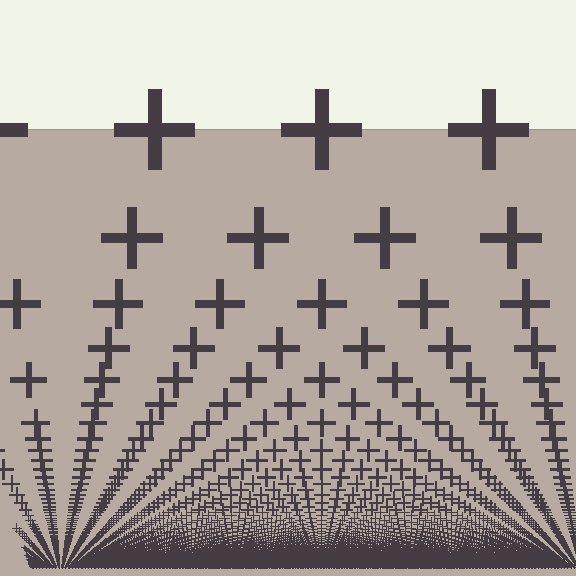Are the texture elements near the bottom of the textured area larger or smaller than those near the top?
Smaller. The gradient is inverted — elements near the bottom are smaller and denser.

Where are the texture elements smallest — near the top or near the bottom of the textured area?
Near the bottom.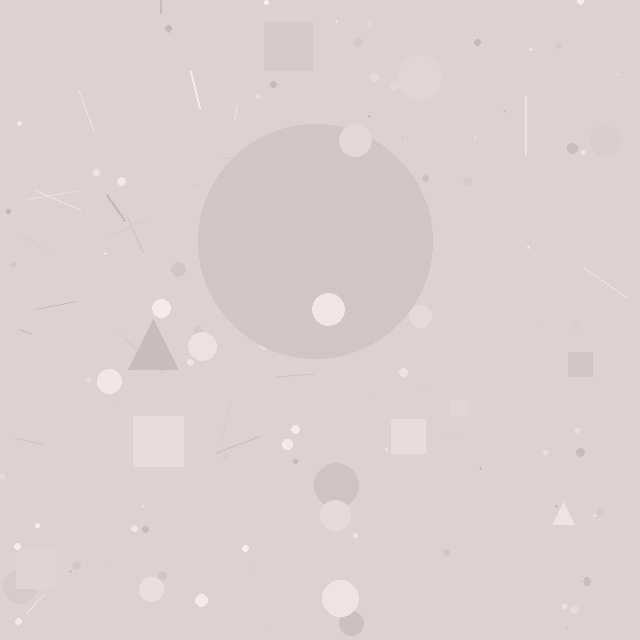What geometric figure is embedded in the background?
A circle is embedded in the background.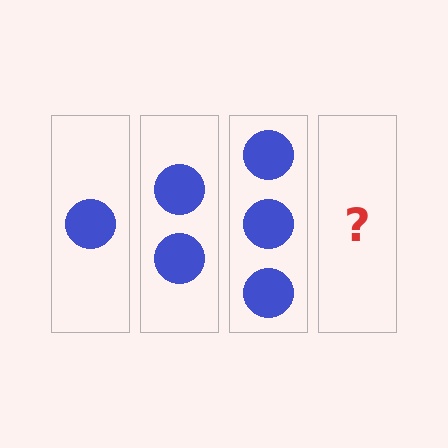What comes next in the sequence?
The next element should be 4 circles.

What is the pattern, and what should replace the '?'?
The pattern is that each step adds one more circle. The '?' should be 4 circles.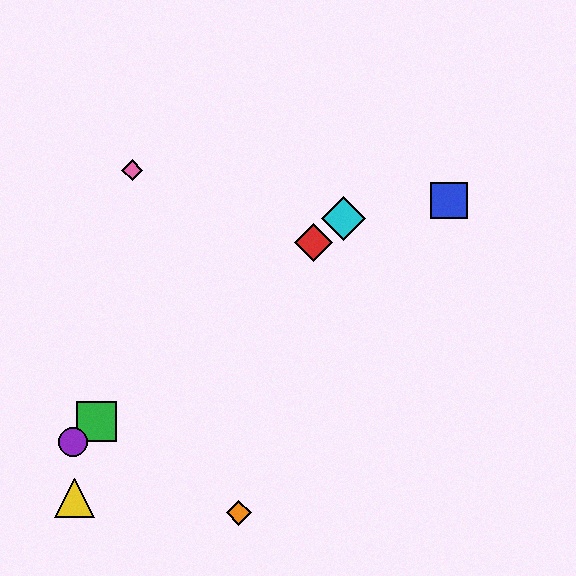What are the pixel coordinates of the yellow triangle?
The yellow triangle is at (74, 498).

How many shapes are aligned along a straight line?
4 shapes (the red diamond, the green square, the purple circle, the cyan diamond) are aligned along a straight line.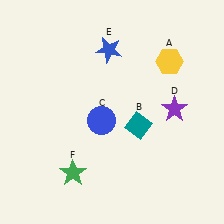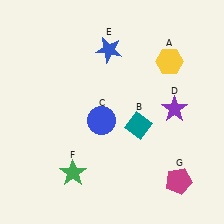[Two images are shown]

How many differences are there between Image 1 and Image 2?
There is 1 difference between the two images.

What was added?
A magenta pentagon (G) was added in Image 2.